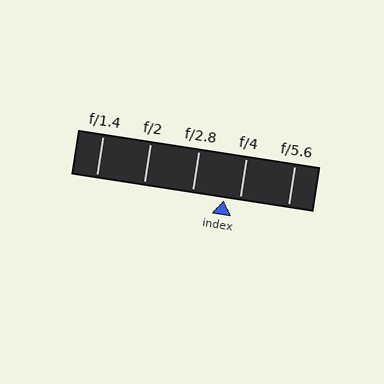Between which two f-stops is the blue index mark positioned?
The index mark is between f/2.8 and f/4.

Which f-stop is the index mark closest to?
The index mark is closest to f/4.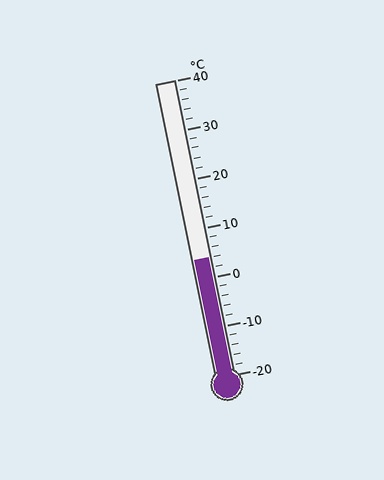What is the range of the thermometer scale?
The thermometer scale ranges from -20°C to 40°C.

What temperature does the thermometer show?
The thermometer shows approximately 4°C.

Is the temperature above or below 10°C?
The temperature is below 10°C.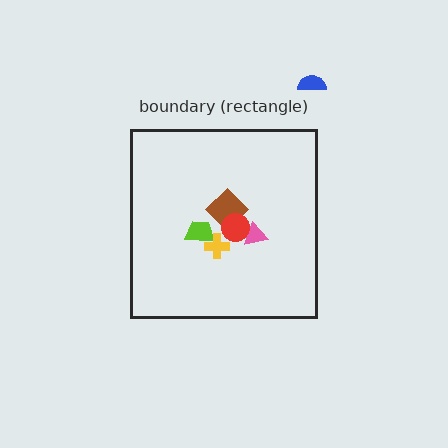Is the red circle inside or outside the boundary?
Inside.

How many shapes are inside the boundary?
5 inside, 1 outside.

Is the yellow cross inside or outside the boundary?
Inside.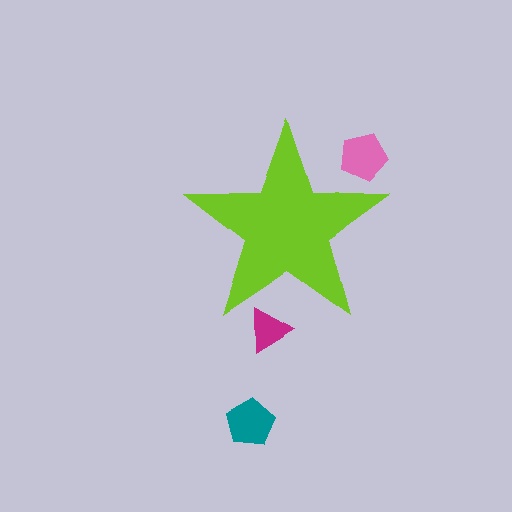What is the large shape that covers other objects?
A lime star.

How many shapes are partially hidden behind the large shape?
2 shapes are partially hidden.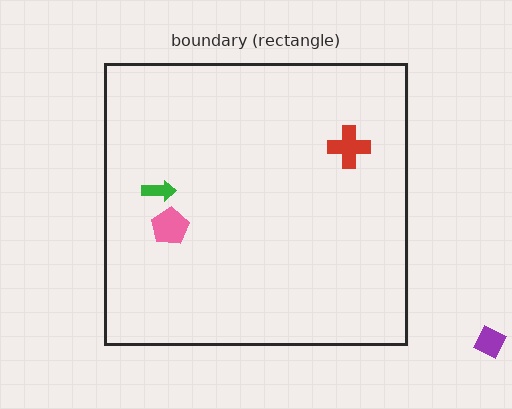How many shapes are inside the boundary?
3 inside, 1 outside.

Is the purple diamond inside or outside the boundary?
Outside.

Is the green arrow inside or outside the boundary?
Inside.